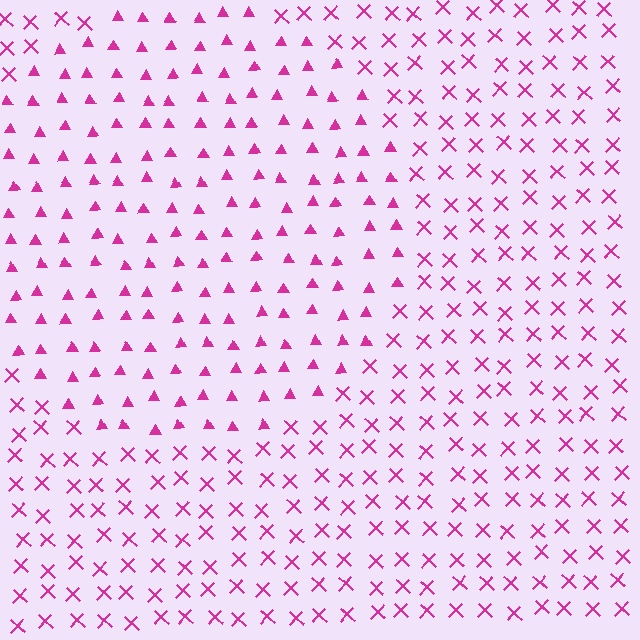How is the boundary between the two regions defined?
The boundary is defined by a change in element shape: triangles inside vs. X marks outside. All elements share the same color and spacing.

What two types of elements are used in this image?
The image uses triangles inside the circle region and X marks outside it.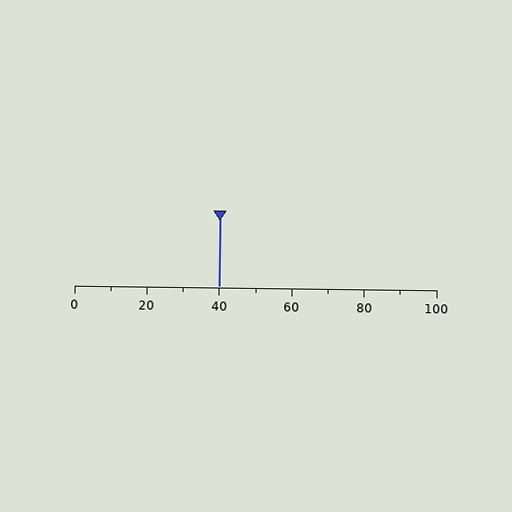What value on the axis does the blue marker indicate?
The marker indicates approximately 40.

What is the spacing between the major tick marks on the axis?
The major ticks are spaced 20 apart.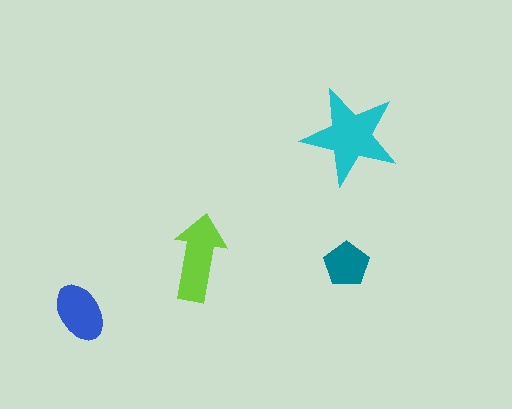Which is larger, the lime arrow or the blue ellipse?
The lime arrow.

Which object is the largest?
The cyan star.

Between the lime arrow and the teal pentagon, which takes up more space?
The lime arrow.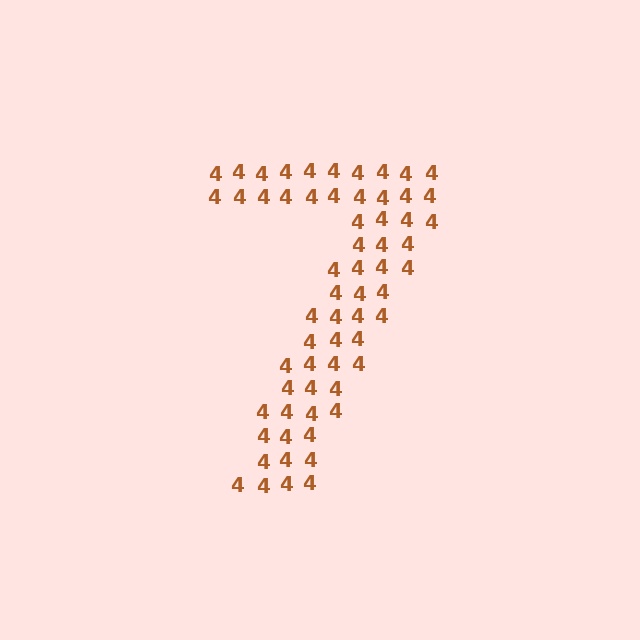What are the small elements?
The small elements are digit 4's.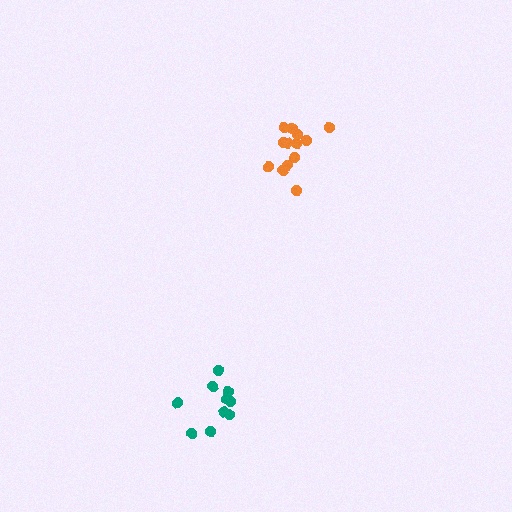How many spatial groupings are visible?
There are 2 spatial groupings.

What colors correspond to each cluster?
The clusters are colored: orange, teal.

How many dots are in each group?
Group 1: 13 dots, Group 2: 10 dots (23 total).